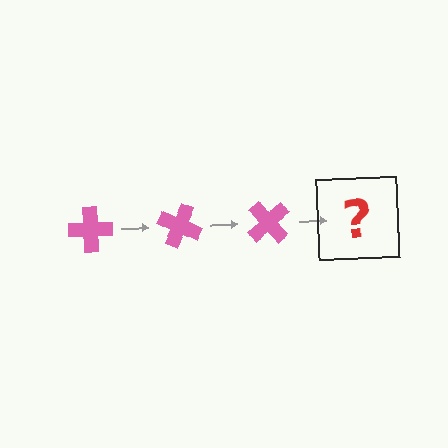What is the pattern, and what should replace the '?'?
The pattern is that the cross rotates 25 degrees each step. The '?' should be a pink cross rotated 75 degrees.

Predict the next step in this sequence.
The next step is a pink cross rotated 75 degrees.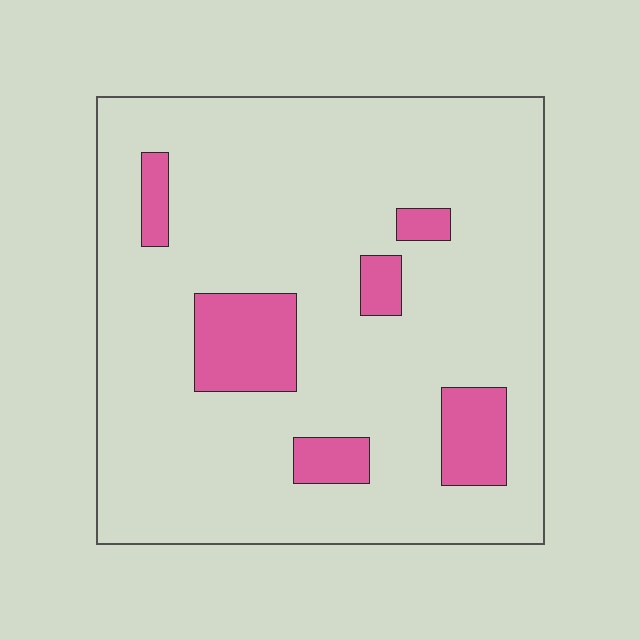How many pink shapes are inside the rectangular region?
6.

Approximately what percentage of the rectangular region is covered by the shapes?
Approximately 15%.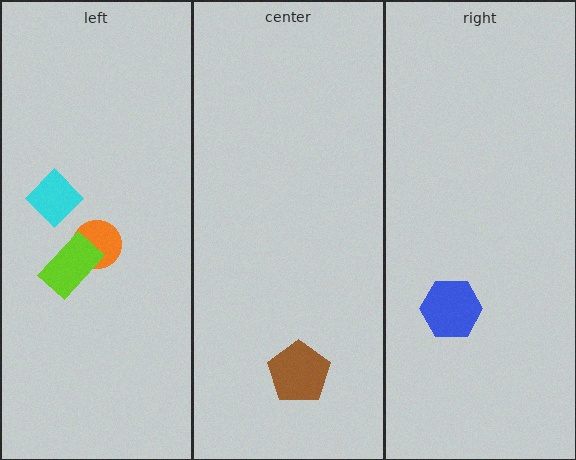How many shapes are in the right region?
1.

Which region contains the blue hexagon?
The right region.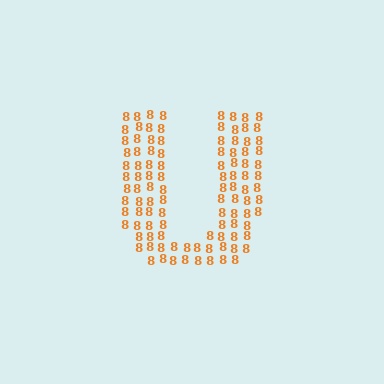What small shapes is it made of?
It is made of small digit 8's.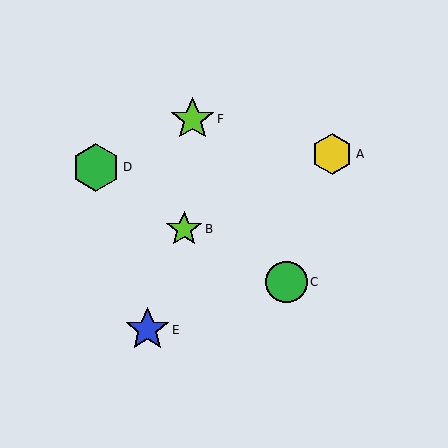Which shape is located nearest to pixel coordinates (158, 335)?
The blue star (labeled E) at (147, 330) is nearest to that location.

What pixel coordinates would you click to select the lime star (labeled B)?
Click at (184, 229) to select the lime star B.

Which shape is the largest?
The green hexagon (labeled D) is the largest.